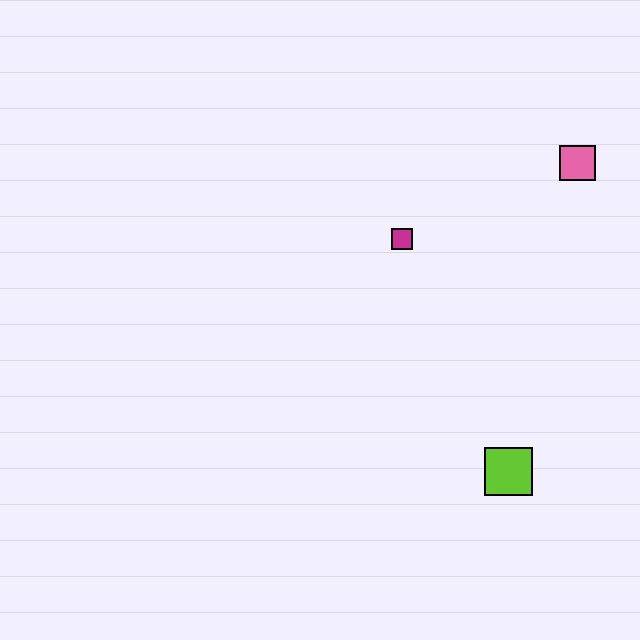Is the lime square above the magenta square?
No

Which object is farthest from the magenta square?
The lime square is farthest from the magenta square.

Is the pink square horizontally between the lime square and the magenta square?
No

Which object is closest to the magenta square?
The pink square is closest to the magenta square.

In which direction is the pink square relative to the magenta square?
The pink square is to the right of the magenta square.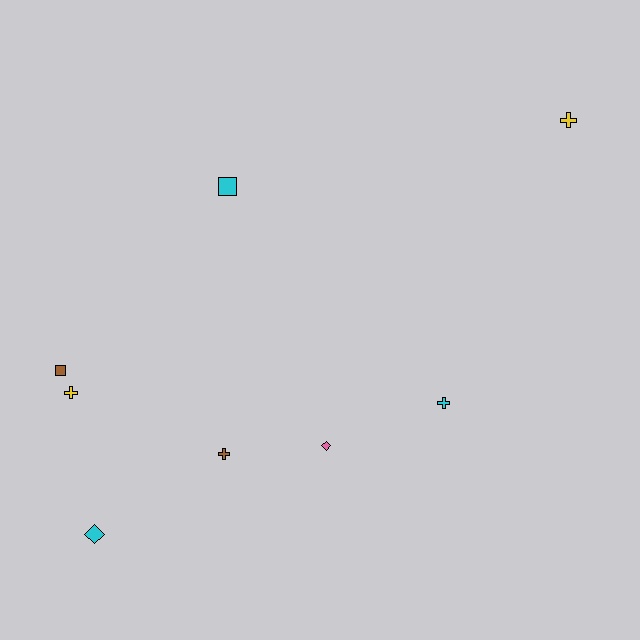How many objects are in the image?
There are 8 objects.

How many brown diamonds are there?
There are no brown diamonds.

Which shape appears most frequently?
Cross, with 4 objects.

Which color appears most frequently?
Cyan, with 3 objects.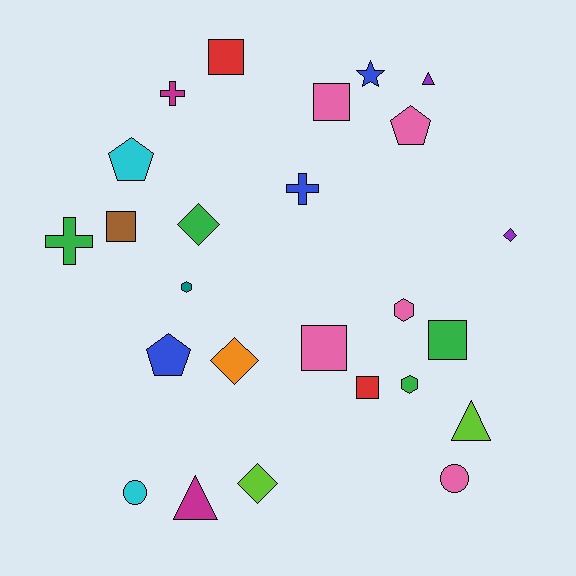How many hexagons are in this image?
There are 3 hexagons.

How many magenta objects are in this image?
There are 2 magenta objects.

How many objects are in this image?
There are 25 objects.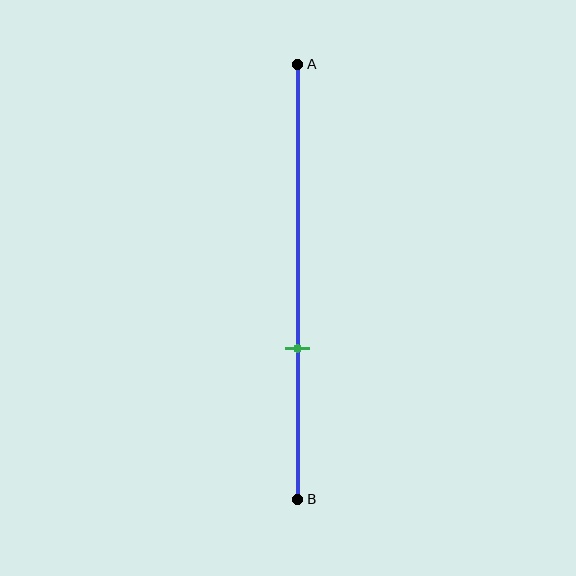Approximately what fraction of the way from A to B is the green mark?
The green mark is approximately 65% of the way from A to B.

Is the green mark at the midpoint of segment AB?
No, the mark is at about 65% from A, not at the 50% midpoint.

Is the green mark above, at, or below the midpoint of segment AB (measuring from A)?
The green mark is below the midpoint of segment AB.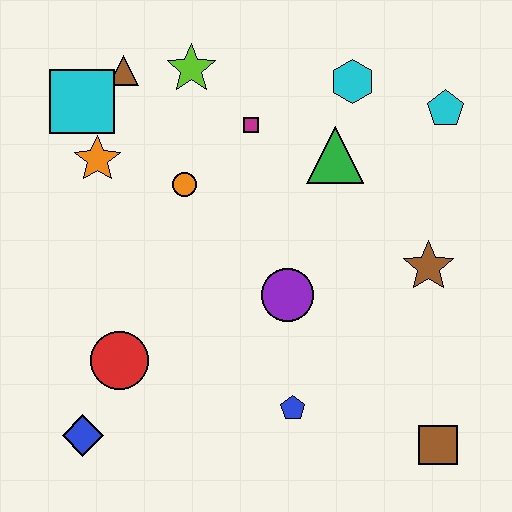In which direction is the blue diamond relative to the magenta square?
The blue diamond is below the magenta square.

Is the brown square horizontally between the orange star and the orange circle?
No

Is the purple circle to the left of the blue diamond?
No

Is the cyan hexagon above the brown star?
Yes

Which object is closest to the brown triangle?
The cyan square is closest to the brown triangle.